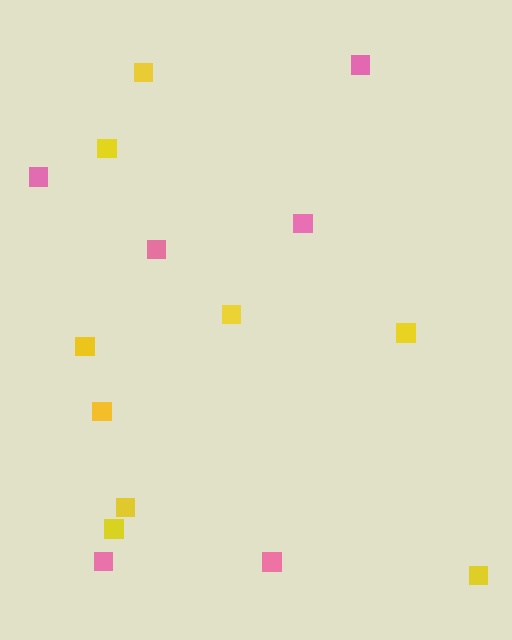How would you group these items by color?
There are 2 groups: one group of pink squares (6) and one group of yellow squares (9).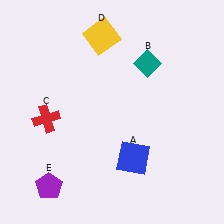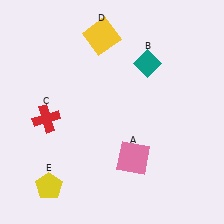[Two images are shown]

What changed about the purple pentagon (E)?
In Image 1, E is purple. In Image 2, it changed to yellow.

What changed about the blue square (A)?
In Image 1, A is blue. In Image 2, it changed to pink.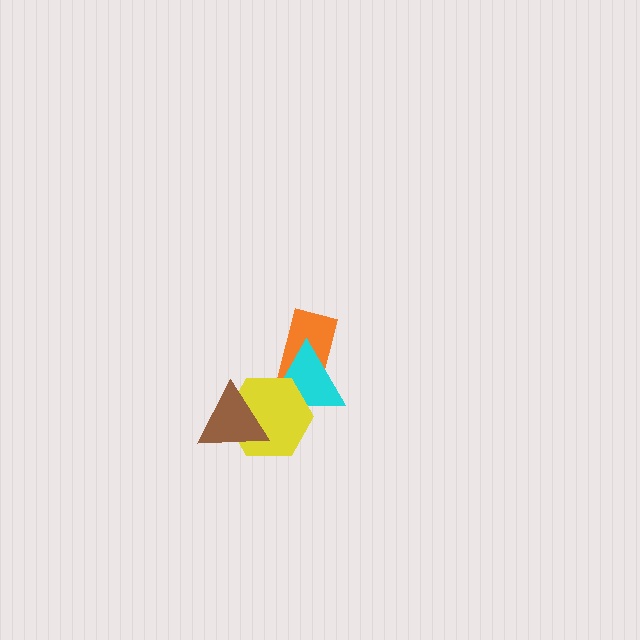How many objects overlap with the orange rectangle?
1 object overlaps with the orange rectangle.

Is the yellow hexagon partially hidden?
Yes, it is partially covered by another shape.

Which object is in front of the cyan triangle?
The yellow hexagon is in front of the cyan triangle.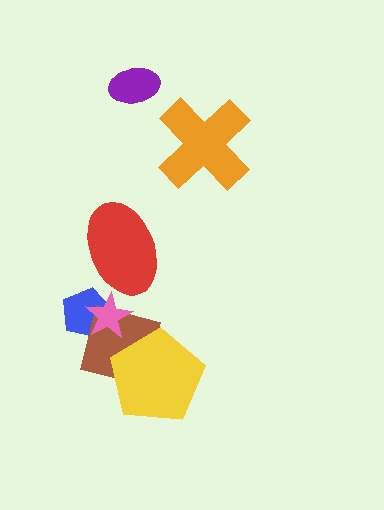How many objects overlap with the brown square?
3 objects overlap with the brown square.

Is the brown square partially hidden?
Yes, it is partially covered by another shape.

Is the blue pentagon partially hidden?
Yes, it is partially covered by another shape.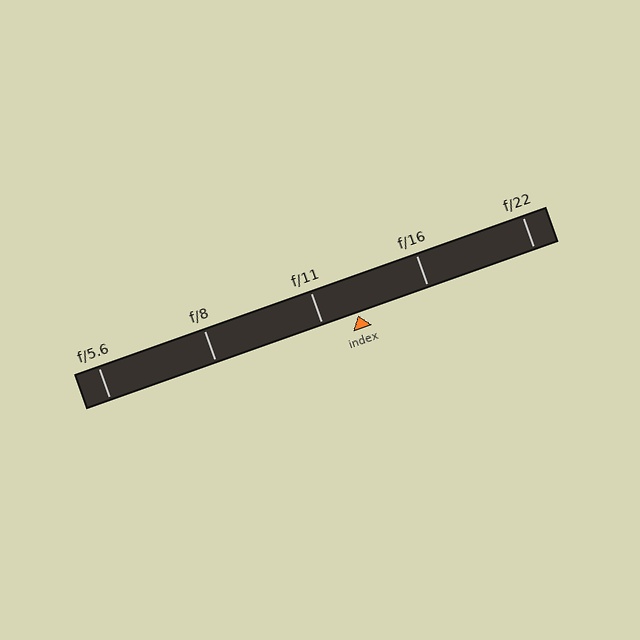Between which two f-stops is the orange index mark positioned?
The index mark is between f/11 and f/16.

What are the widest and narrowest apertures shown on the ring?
The widest aperture shown is f/5.6 and the narrowest is f/22.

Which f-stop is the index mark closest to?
The index mark is closest to f/11.